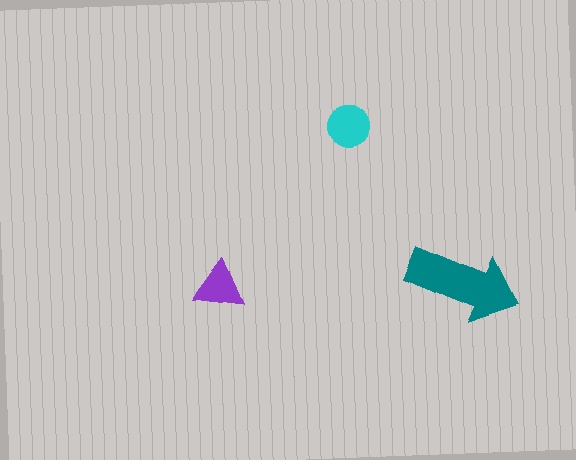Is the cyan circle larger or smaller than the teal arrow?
Smaller.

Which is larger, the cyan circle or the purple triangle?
The cyan circle.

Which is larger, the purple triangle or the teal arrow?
The teal arrow.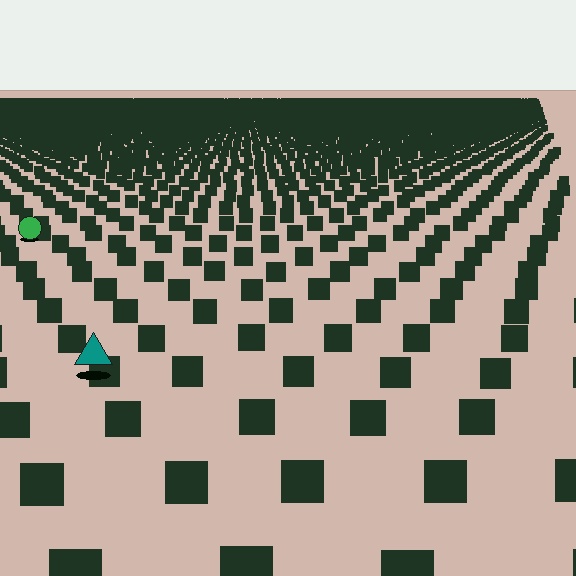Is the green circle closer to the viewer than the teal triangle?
No. The teal triangle is closer — you can tell from the texture gradient: the ground texture is coarser near it.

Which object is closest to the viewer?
The teal triangle is closest. The texture marks near it are larger and more spread out.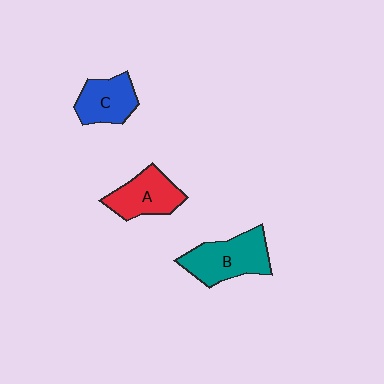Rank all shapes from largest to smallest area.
From largest to smallest: B (teal), A (red), C (blue).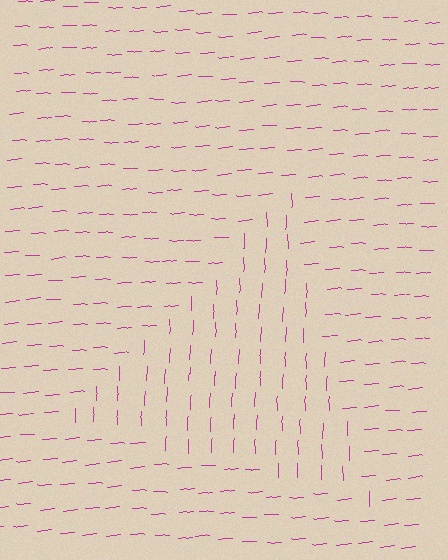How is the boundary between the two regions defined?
The boundary is defined purely by a change in line orientation (approximately 86 degrees difference). All lines are the same color and thickness.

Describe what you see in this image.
The image is filled with small magenta line segments. A triangle region in the image has lines oriented differently from the surrounding lines, creating a visible texture boundary.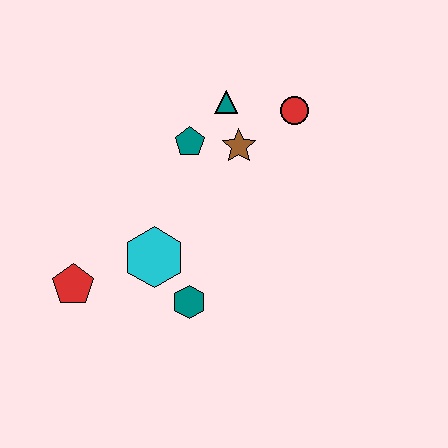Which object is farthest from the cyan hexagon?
The red circle is farthest from the cyan hexagon.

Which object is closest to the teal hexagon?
The cyan hexagon is closest to the teal hexagon.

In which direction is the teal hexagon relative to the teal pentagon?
The teal hexagon is below the teal pentagon.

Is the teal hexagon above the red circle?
No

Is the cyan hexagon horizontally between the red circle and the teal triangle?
No